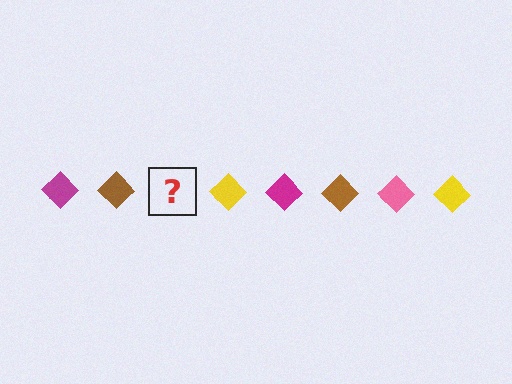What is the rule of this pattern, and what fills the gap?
The rule is that the pattern cycles through magenta, brown, pink, yellow diamonds. The gap should be filled with a pink diamond.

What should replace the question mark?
The question mark should be replaced with a pink diamond.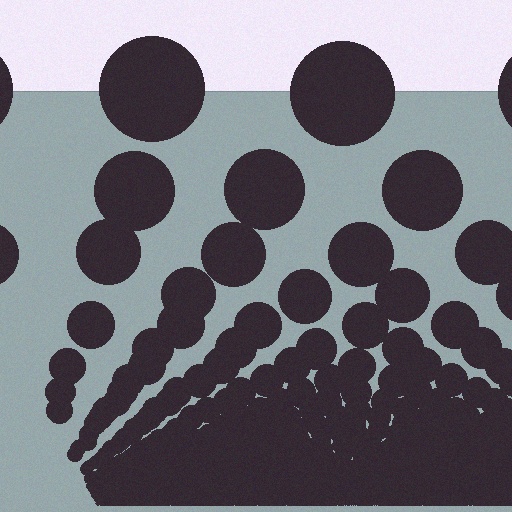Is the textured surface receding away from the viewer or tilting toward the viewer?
The surface appears to tilt toward the viewer. Texture elements get larger and sparser toward the top.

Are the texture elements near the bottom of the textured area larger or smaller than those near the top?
Smaller. The gradient is inverted — elements near the bottom are smaller and denser.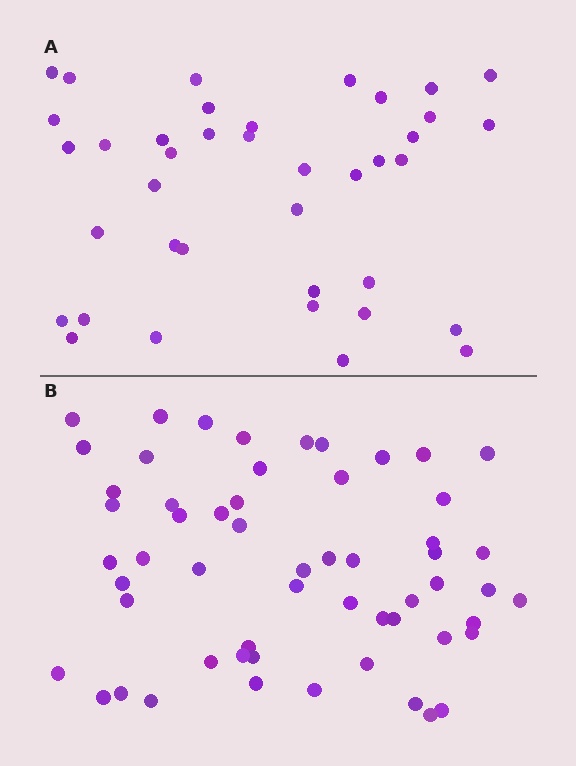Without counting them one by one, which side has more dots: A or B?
Region B (the bottom region) has more dots.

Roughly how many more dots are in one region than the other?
Region B has approximately 20 more dots than region A.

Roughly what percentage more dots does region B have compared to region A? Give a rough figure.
About 45% more.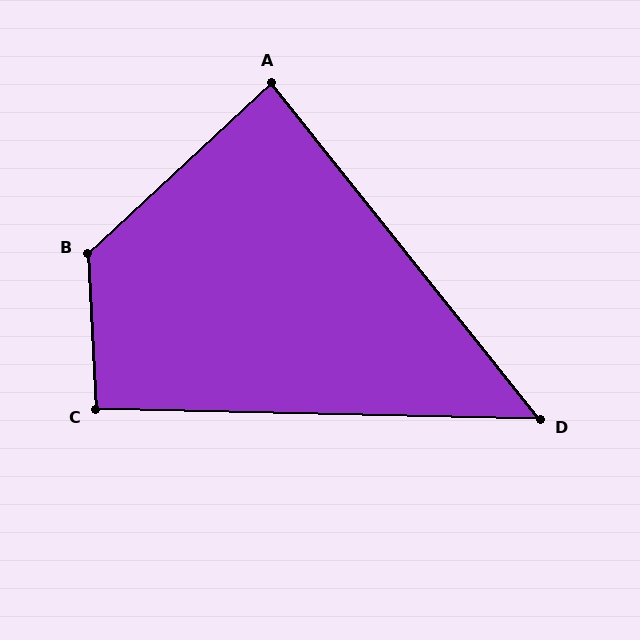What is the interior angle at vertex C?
Approximately 94 degrees (approximately right).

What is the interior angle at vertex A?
Approximately 86 degrees (approximately right).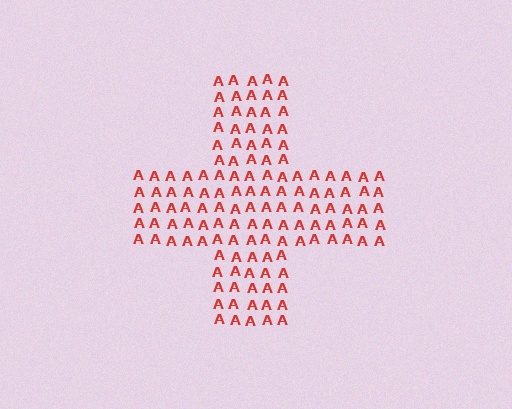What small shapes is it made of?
It is made of small letter A's.